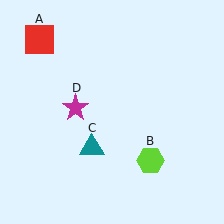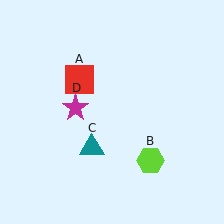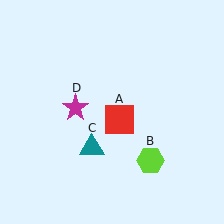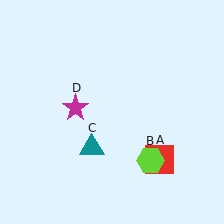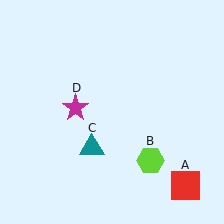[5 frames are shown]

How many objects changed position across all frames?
1 object changed position: red square (object A).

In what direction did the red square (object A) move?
The red square (object A) moved down and to the right.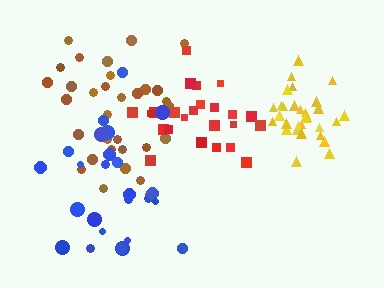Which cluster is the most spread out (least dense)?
Blue.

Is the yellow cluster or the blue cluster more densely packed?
Yellow.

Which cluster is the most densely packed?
Yellow.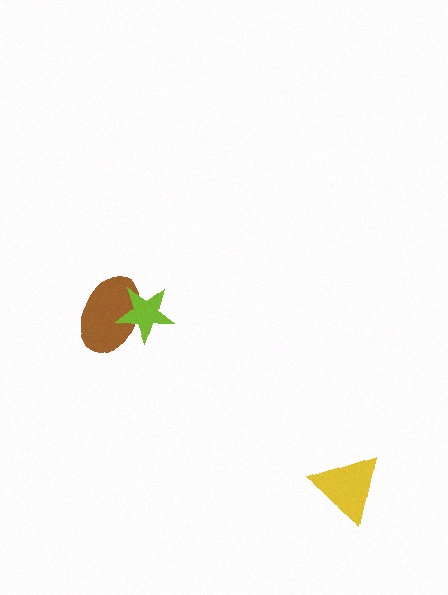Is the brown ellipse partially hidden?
Yes, it is partially covered by another shape.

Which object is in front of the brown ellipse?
The lime star is in front of the brown ellipse.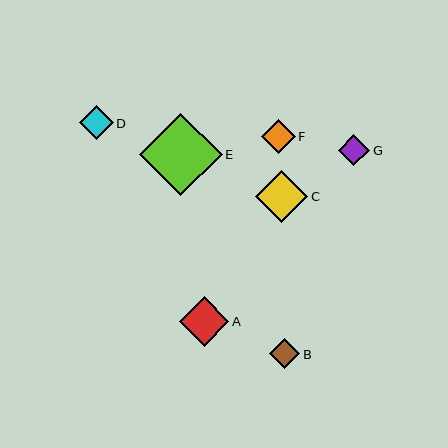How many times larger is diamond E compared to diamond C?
Diamond E is approximately 1.6 times the size of diamond C.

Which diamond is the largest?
Diamond E is the largest with a size of approximately 82 pixels.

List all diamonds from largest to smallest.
From largest to smallest: E, C, A, F, D, G, B.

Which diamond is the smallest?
Diamond B is the smallest with a size of approximately 30 pixels.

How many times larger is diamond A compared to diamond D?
Diamond A is approximately 1.5 times the size of diamond D.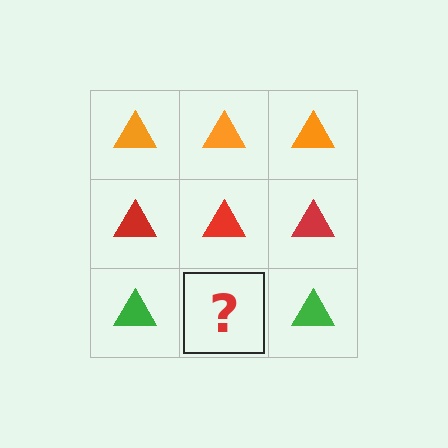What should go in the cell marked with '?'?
The missing cell should contain a green triangle.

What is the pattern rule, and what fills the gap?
The rule is that each row has a consistent color. The gap should be filled with a green triangle.